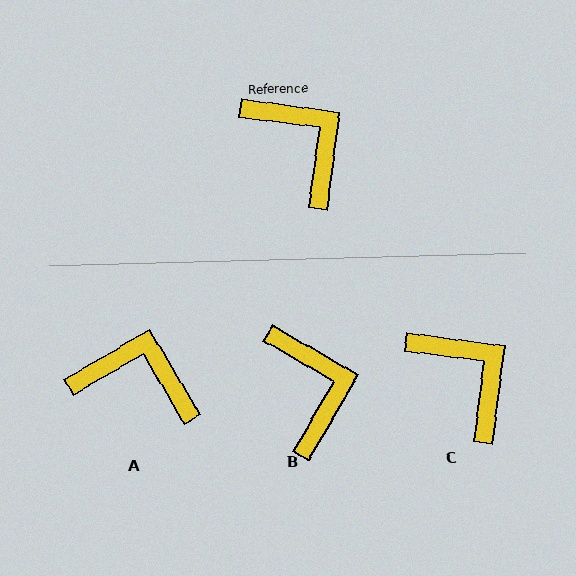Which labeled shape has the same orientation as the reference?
C.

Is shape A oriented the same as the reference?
No, it is off by about 38 degrees.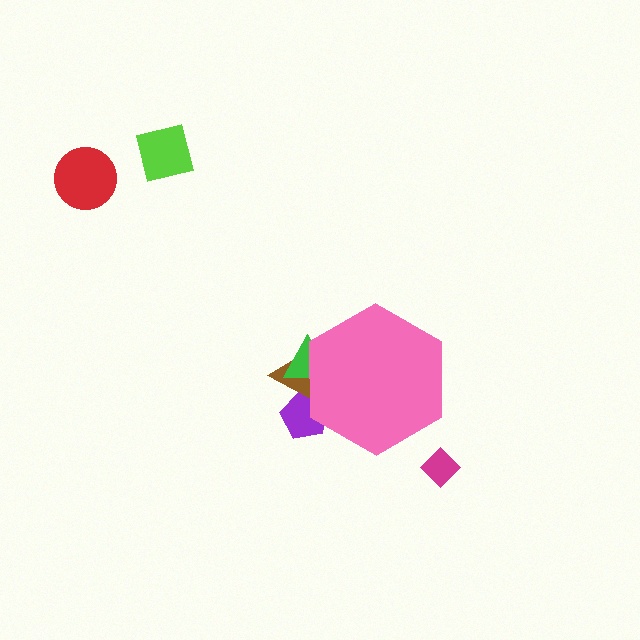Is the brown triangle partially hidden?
Yes, the brown triangle is partially hidden behind the pink hexagon.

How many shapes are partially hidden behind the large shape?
3 shapes are partially hidden.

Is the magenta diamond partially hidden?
No, the magenta diamond is fully visible.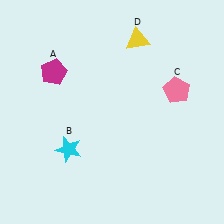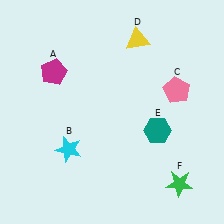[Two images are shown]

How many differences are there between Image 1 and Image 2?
There are 2 differences between the two images.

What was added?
A teal hexagon (E), a green star (F) were added in Image 2.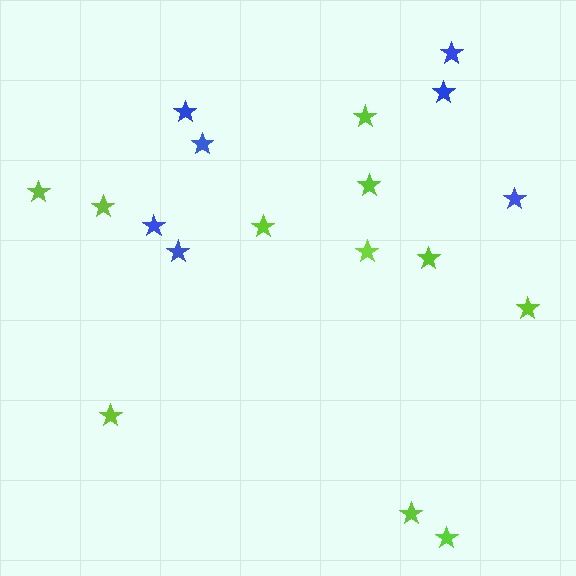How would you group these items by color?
There are 2 groups: one group of lime stars (11) and one group of blue stars (7).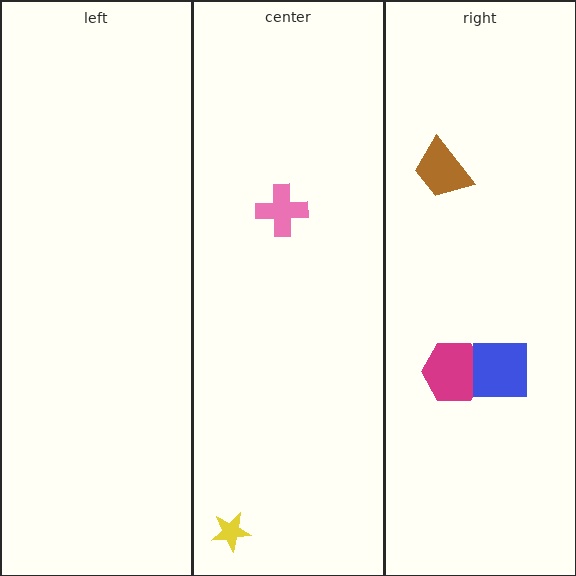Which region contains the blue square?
The right region.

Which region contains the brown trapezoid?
The right region.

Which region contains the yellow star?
The center region.